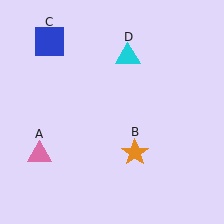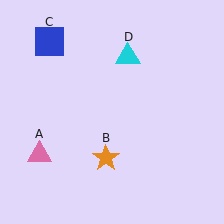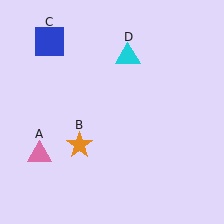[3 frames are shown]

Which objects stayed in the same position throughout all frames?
Pink triangle (object A) and blue square (object C) and cyan triangle (object D) remained stationary.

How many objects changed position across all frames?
1 object changed position: orange star (object B).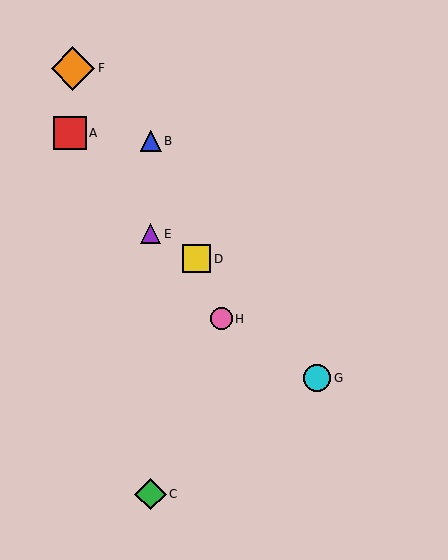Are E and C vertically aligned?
Yes, both are at x≈151.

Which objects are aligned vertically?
Objects B, C, E are aligned vertically.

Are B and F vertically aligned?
No, B is at x≈151 and F is at x≈73.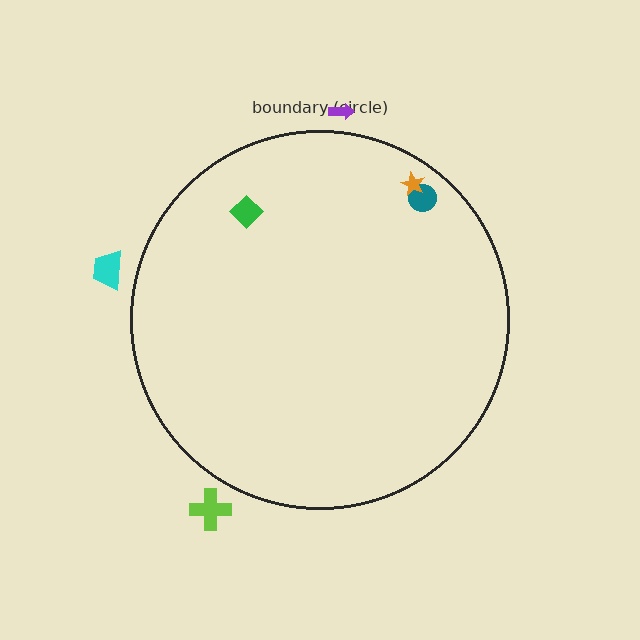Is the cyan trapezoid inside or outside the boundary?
Outside.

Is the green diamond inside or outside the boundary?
Inside.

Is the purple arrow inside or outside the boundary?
Outside.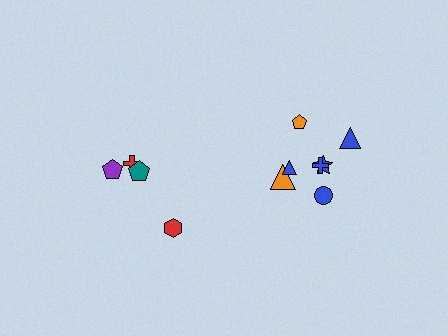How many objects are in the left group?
There are 4 objects.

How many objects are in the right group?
There are 7 objects.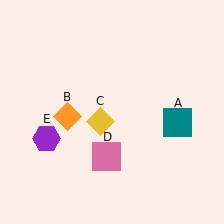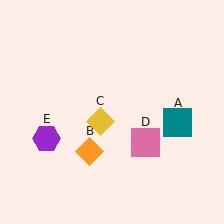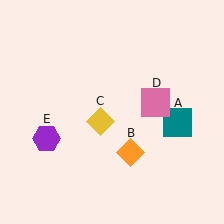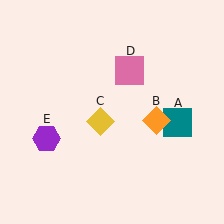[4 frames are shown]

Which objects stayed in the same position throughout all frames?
Teal square (object A) and yellow diamond (object C) and purple hexagon (object E) remained stationary.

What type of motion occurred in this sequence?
The orange diamond (object B), pink square (object D) rotated counterclockwise around the center of the scene.